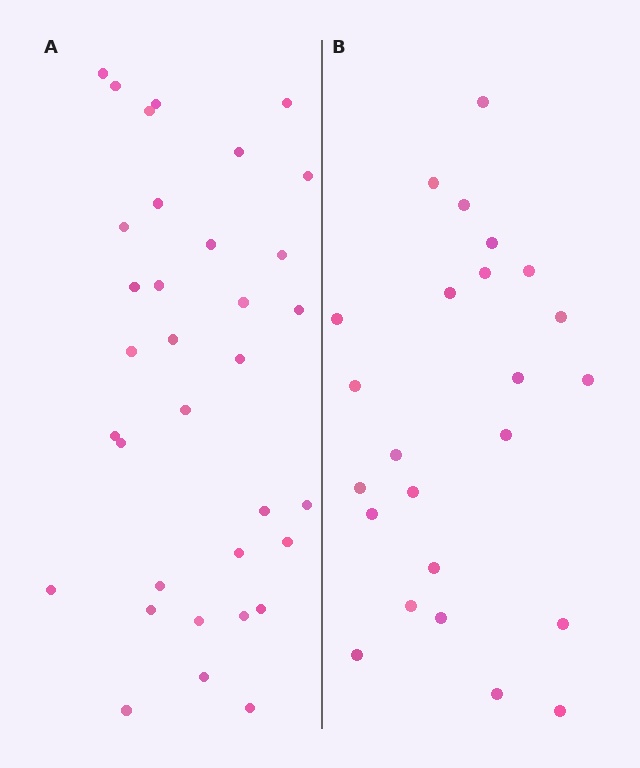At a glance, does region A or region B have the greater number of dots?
Region A (the left region) has more dots.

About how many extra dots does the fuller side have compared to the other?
Region A has roughly 10 or so more dots than region B.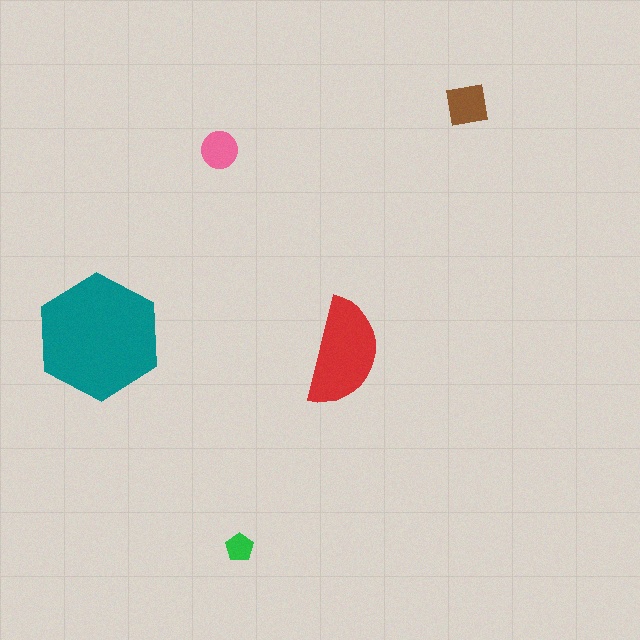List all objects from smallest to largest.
The green pentagon, the pink circle, the brown square, the red semicircle, the teal hexagon.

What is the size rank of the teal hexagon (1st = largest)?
1st.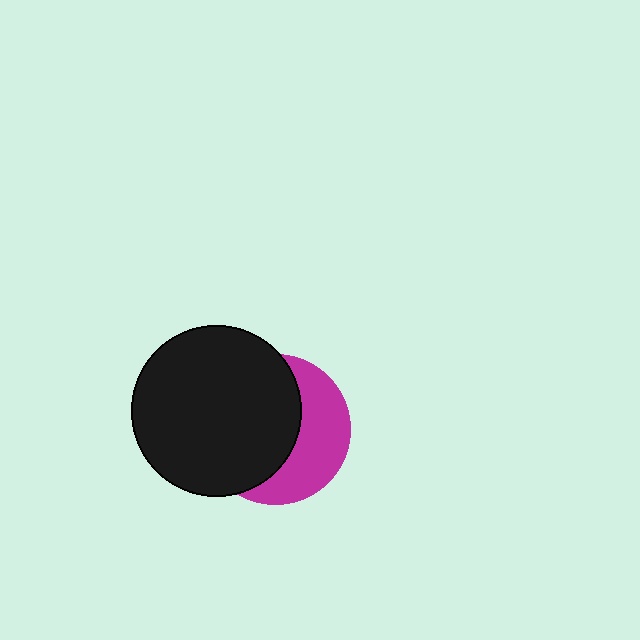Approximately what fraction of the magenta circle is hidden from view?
Roughly 59% of the magenta circle is hidden behind the black circle.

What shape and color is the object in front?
The object in front is a black circle.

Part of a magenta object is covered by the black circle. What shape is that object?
It is a circle.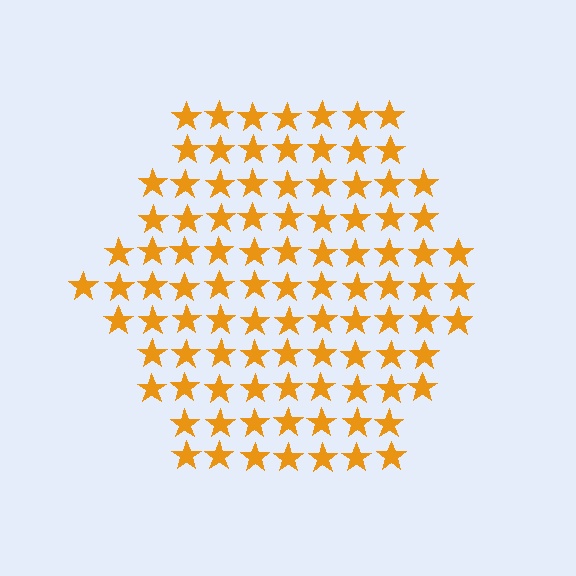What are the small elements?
The small elements are stars.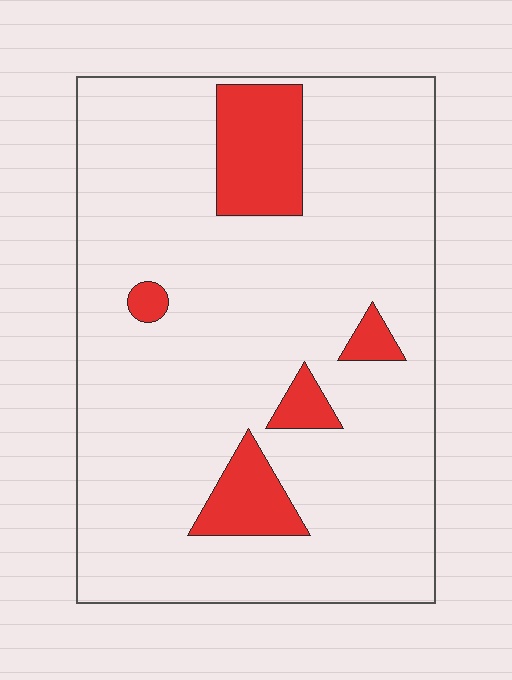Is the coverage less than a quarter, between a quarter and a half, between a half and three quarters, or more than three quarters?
Less than a quarter.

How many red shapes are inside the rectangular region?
5.